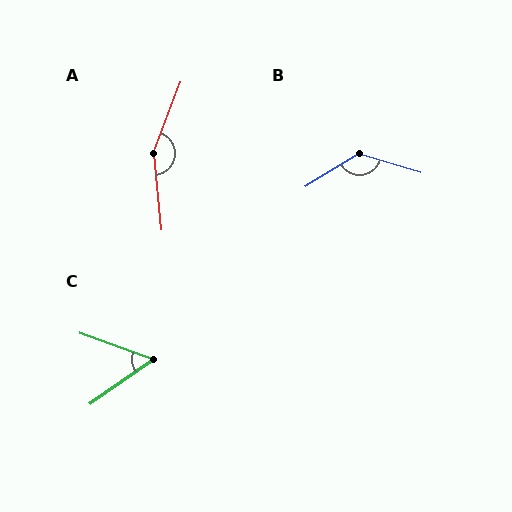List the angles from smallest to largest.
C (55°), B (132°), A (153°).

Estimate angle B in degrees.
Approximately 132 degrees.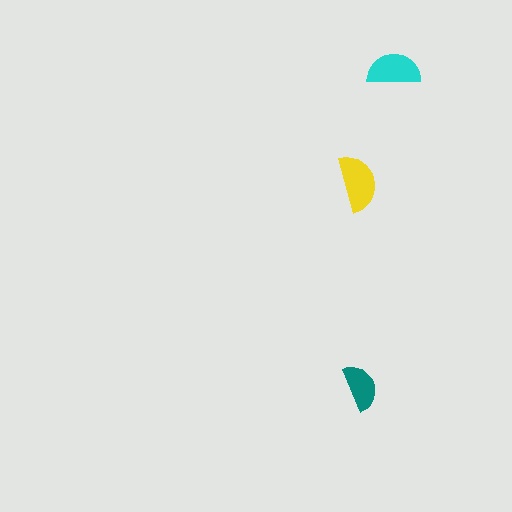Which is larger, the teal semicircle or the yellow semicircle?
The yellow one.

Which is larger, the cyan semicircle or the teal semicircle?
The cyan one.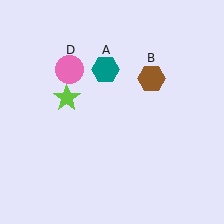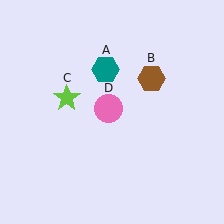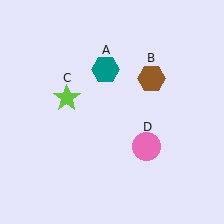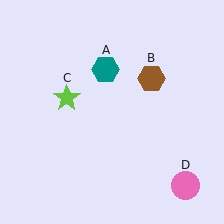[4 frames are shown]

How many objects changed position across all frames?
1 object changed position: pink circle (object D).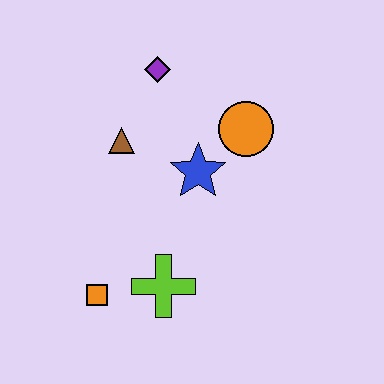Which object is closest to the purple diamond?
The brown triangle is closest to the purple diamond.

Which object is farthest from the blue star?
The orange square is farthest from the blue star.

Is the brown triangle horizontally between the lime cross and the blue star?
No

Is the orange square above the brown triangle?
No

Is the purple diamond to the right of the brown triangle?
Yes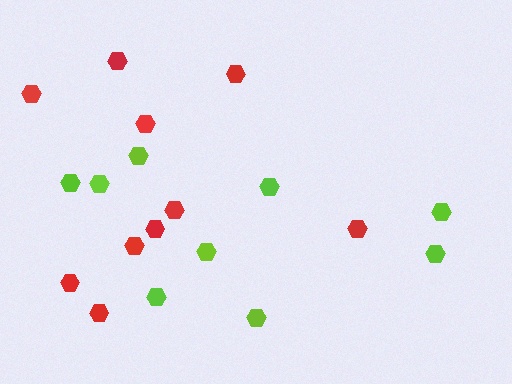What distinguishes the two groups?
There are 2 groups: one group of red hexagons (10) and one group of lime hexagons (9).